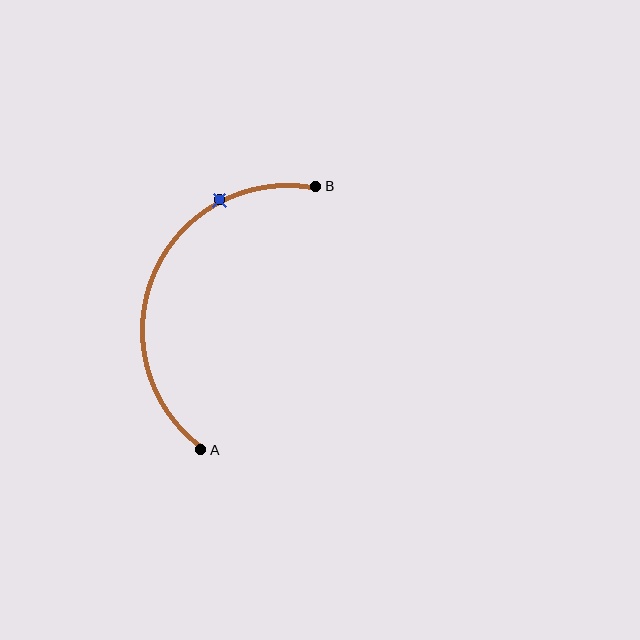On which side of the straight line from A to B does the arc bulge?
The arc bulges to the left of the straight line connecting A and B.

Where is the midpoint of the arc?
The arc midpoint is the point on the curve farthest from the straight line joining A and B. It sits to the left of that line.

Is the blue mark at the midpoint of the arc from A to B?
No. The blue mark lies on the arc but is closer to endpoint B. The arc midpoint would be at the point on the curve equidistant along the arc from both A and B.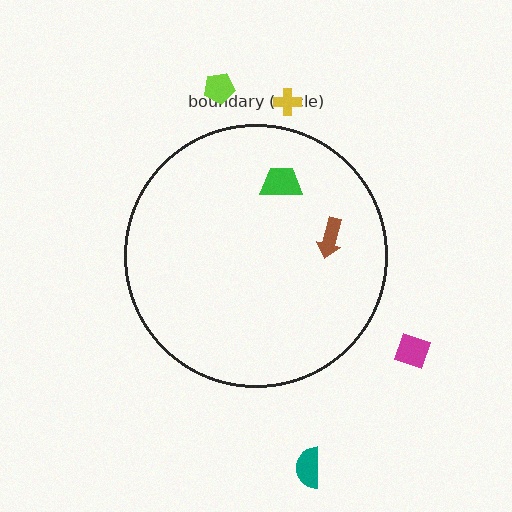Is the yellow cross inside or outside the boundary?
Outside.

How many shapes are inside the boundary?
2 inside, 4 outside.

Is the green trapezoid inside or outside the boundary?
Inside.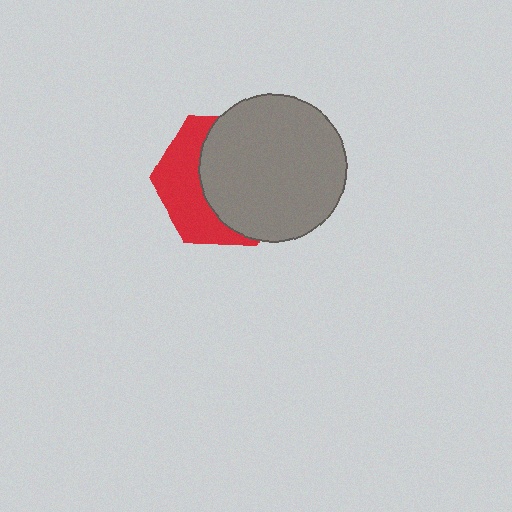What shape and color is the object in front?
The object in front is a gray circle.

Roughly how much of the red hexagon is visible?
A small part of it is visible (roughly 40%).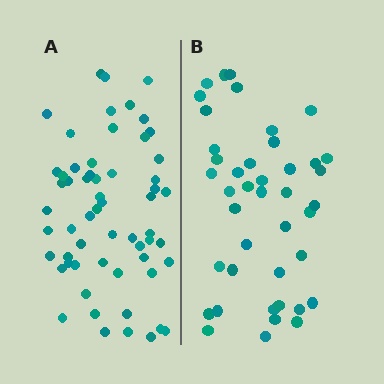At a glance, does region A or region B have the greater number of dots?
Region A (the left region) has more dots.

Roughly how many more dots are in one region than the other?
Region A has approximately 15 more dots than region B.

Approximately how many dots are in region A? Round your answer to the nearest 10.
About 60 dots. (The exact count is 59, which rounds to 60.)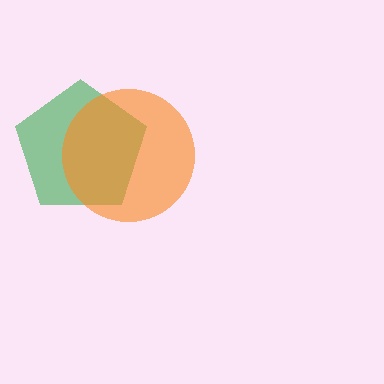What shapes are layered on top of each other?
The layered shapes are: a green pentagon, an orange circle.